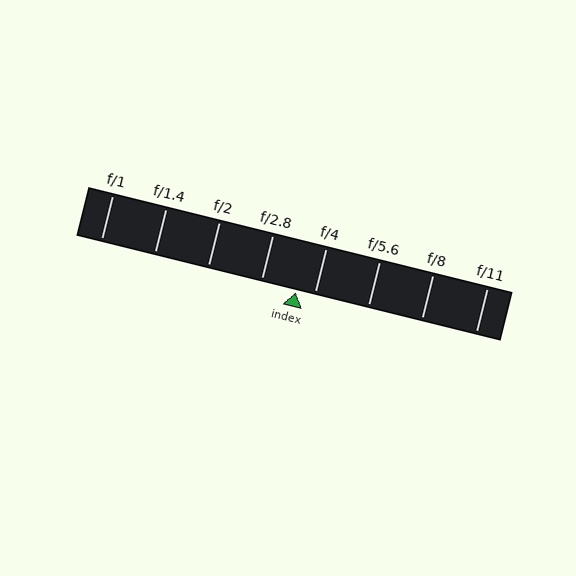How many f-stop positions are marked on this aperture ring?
There are 8 f-stop positions marked.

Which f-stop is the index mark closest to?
The index mark is closest to f/4.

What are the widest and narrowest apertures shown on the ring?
The widest aperture shown is f/1 and the narrowest is f/11.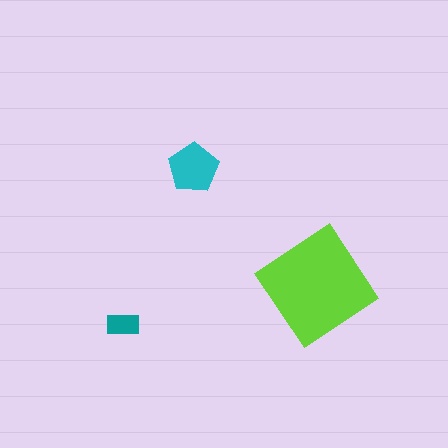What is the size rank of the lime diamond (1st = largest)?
1st.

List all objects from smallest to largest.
The teal rectangle, the cyan pentagon, the lime diamond.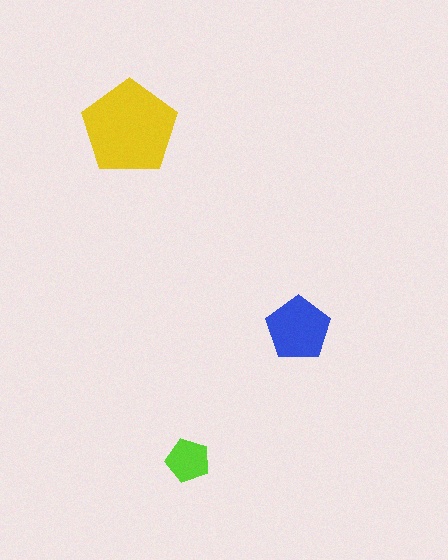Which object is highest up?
The yellow pentagon is topmost.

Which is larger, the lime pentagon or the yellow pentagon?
The yellow one.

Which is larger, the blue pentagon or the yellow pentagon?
The yellow one.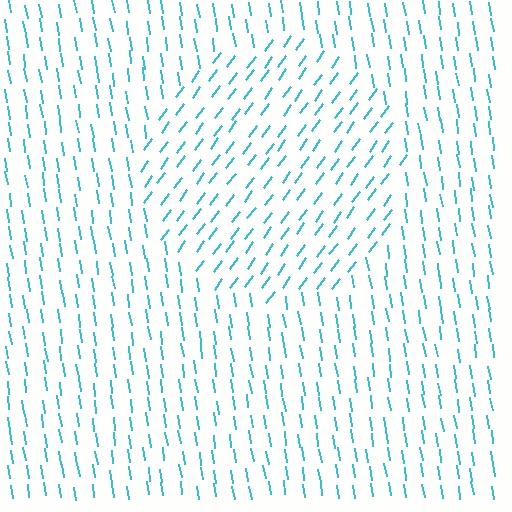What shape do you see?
I see a circle.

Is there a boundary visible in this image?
Yes, there is a texture boundary formed by a change in line orientation.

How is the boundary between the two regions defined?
The boundary is defined purely by a change in line orientation (approximately 45 degrees difference). All lines are the same color and thickness.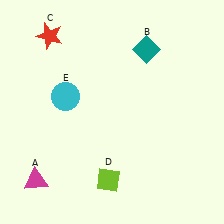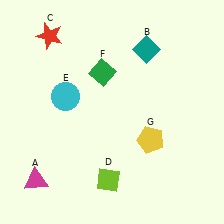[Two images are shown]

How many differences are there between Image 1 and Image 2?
There are 2 differences between the two images.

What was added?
A green diamond (F), a yellow pentagon (G) were added in Image 2.